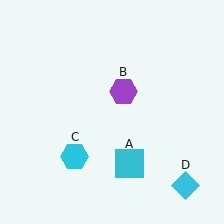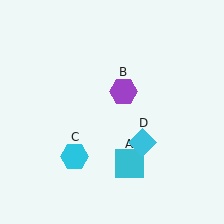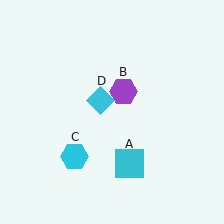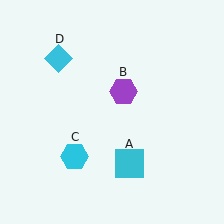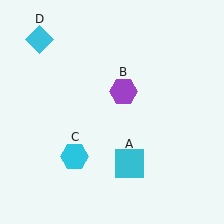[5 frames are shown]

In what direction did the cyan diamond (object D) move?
The cyan diamond (object D) moved up and to the left.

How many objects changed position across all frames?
1 object changed position: cyan diamond (object D).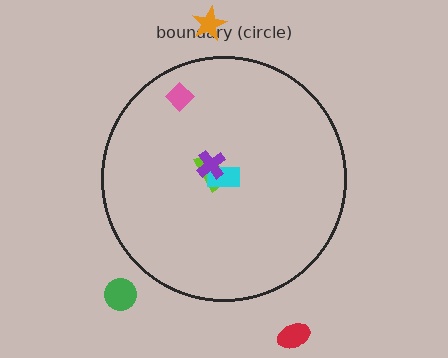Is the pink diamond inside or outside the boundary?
Inside.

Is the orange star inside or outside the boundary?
Outside.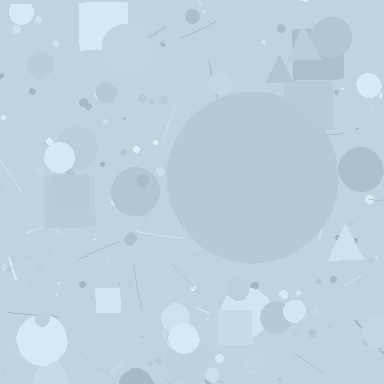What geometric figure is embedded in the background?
A circle is embedded in the background.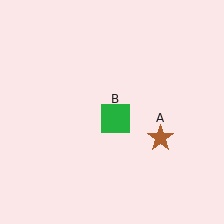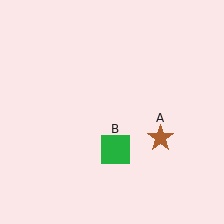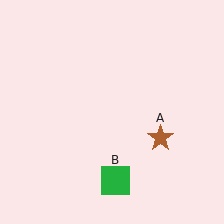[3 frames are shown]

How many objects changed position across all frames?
1 object changed position: green square (object B).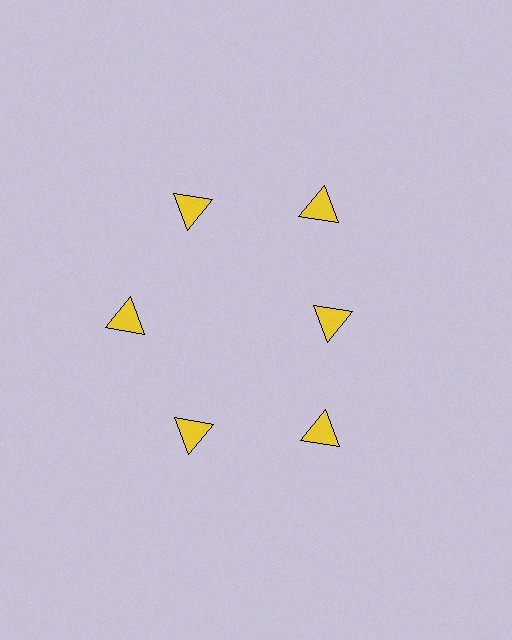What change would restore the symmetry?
The symmetry would be restored by moving it outward, back onto the ring so that all 6 triangles sit at equal angles and equal distance from the center.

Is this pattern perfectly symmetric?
No. The 6 yellow triangles are arranged in a ring, but one element near the 3 o'clock position is pulled inward toward the center, breaking the 6-fold rotational symmetry.